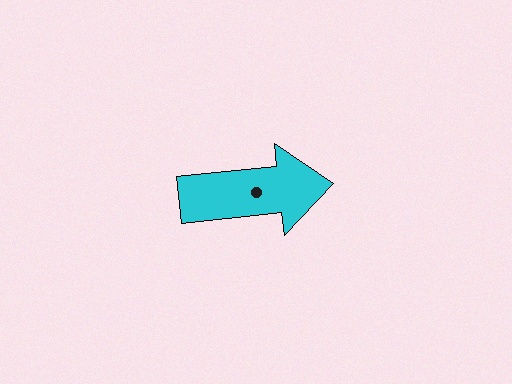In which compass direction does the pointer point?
East.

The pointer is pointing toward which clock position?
Roughly 3 o'clock.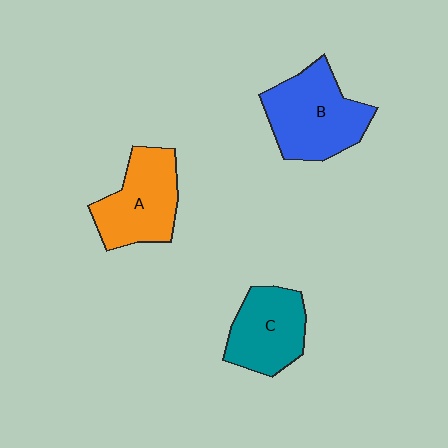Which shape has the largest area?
Shape B (blue).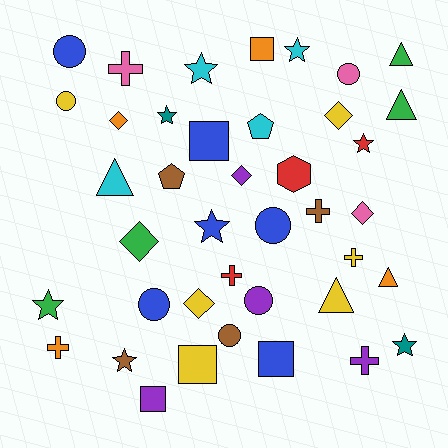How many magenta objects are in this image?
There are no magenta objects.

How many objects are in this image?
There are 40 objects.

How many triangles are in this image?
There are 5 triangles.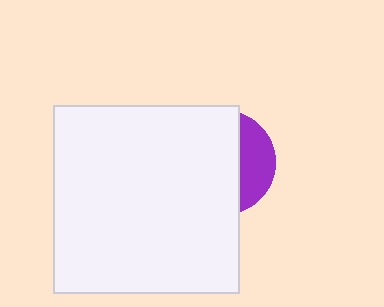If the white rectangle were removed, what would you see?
You would see the complete purple circle.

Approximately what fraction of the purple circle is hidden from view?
Roughly 70% of the purple circle is hidden behind the white rectangle.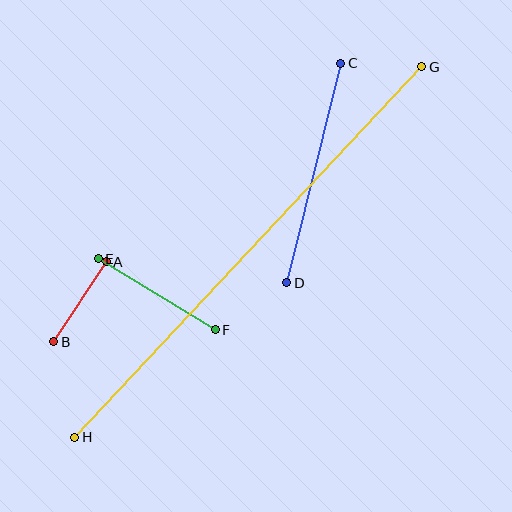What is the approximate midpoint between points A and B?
The midpoint is at approximately (80, 302) pixels.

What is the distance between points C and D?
The distance is approximately 226 pixels.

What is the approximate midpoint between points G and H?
The midpoint is at approximately (248, 252) pixels.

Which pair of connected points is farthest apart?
Points G and H are farthest apart.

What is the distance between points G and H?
The distance is approximately 507 pixels.